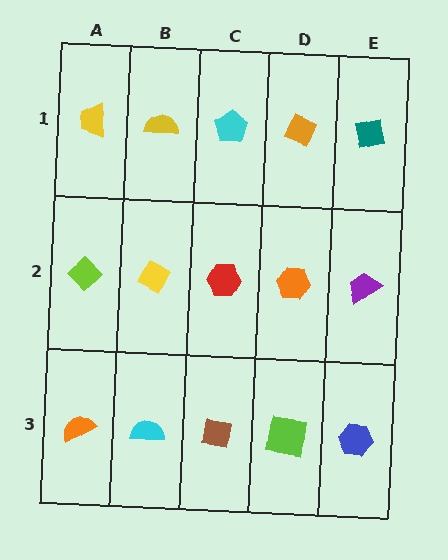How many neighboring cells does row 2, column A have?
3.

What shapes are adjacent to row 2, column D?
An orange diamond (row 1, column D), a lime square (row 3, column D), a red hexagon (row 2, column C), a purple trapezoid (row 2, column E).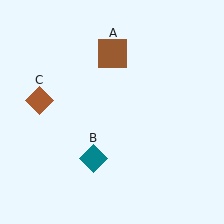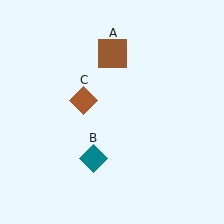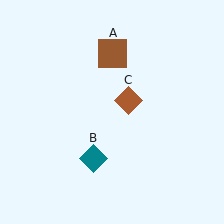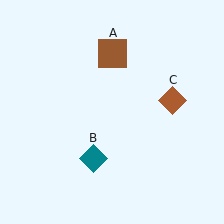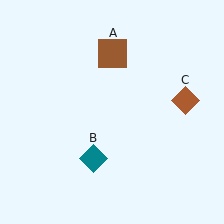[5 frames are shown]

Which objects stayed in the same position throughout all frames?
Brown square (object A) and teal diamond (object B) remained stationary.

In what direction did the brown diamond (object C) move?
The brown diamond (object C) moved right.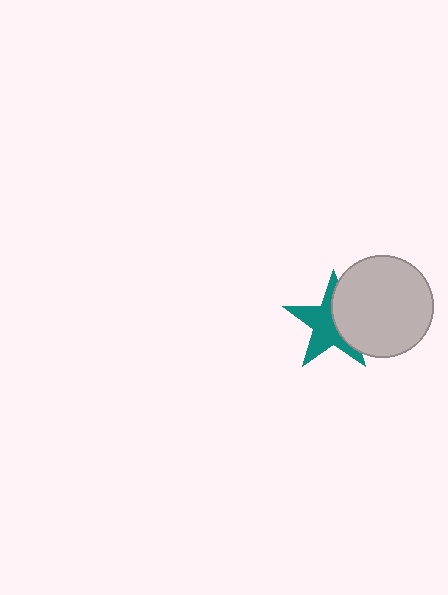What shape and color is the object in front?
The object in front is a light gray circle.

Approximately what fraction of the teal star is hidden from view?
Roughly 41% of the teal star is hidden behind the light gray circle.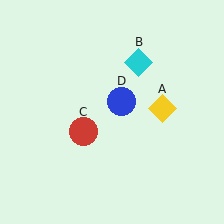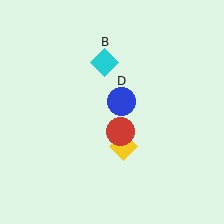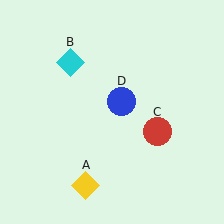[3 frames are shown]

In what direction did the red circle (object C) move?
The red circle (object C) moved right.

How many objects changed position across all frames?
3 objects changed position: yellow diamond (object A), cyan diamond (object B), red circle (object C).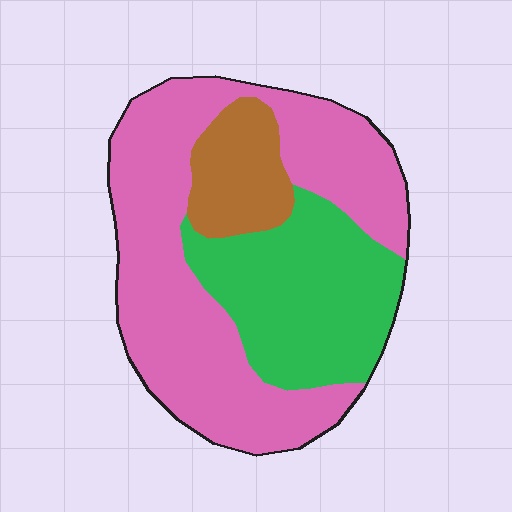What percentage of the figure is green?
Green covers roughly 30% of the figure.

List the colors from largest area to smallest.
From largest to smallest: pink, green, brown.